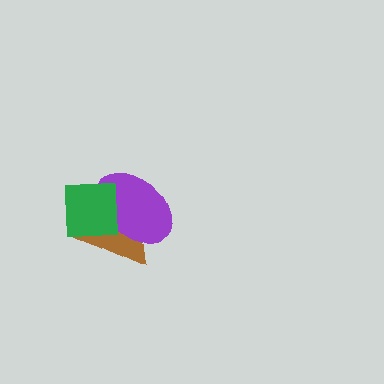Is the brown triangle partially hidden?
Yes, it is partially covered by another shape.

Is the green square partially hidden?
No, no other shape covers it.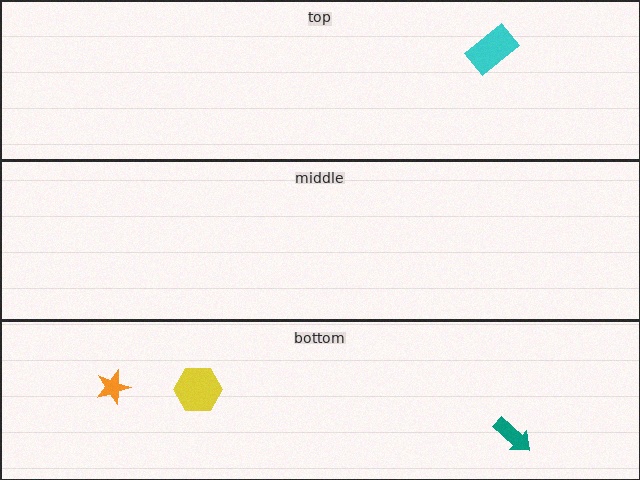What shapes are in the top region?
The cyan rectangle.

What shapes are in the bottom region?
The teal arrow, the yellow hexagon, the orange star.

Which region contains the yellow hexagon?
The bottom region.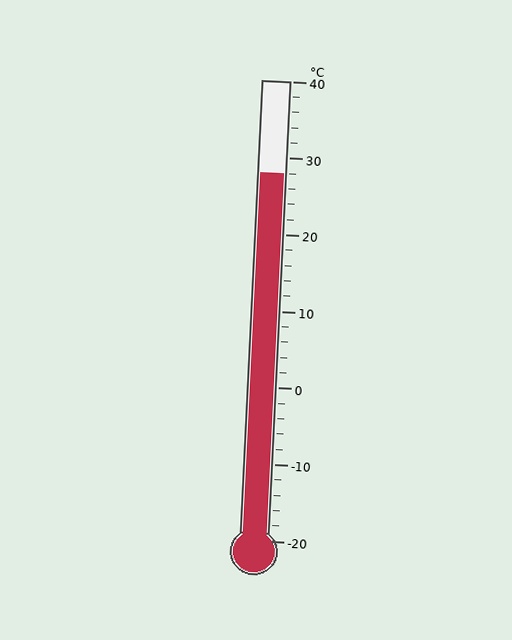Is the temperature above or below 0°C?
The temperature is above 0°C.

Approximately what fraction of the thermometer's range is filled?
The thermometer is filled to approximately 80% of its range.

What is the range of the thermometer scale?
The thermometer scale ranges from -20°C to 40°C.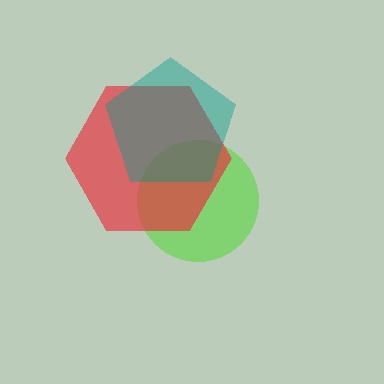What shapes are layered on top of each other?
The layered shapes are: a lime circle, a red hexagon, a teal pentagon.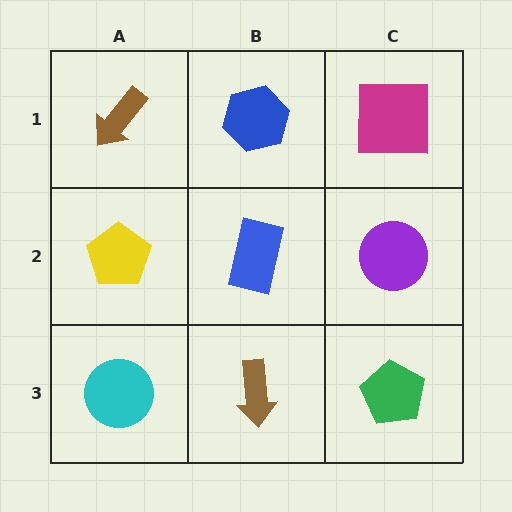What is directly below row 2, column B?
A brown arrow.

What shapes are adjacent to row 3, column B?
A blue rectangle (row 2, column B), a cyan circle (row 3, column A), a green pentagon (row 3, column C).